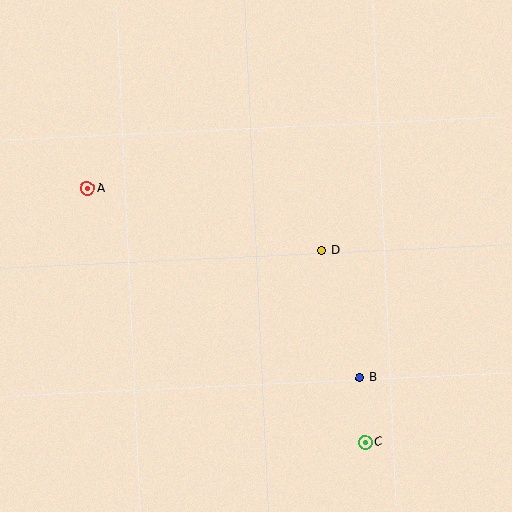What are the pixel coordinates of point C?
Point C is at (365, 442).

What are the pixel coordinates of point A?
Point A is at (88, 188).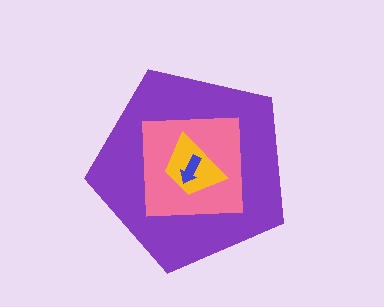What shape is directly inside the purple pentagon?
The pink square.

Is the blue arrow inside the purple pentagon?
Yes.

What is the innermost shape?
The blue arrow.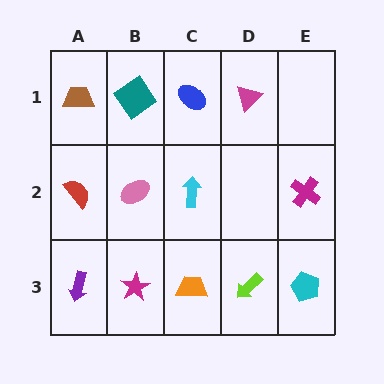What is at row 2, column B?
A pink ellipse.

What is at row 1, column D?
A magenta triangle.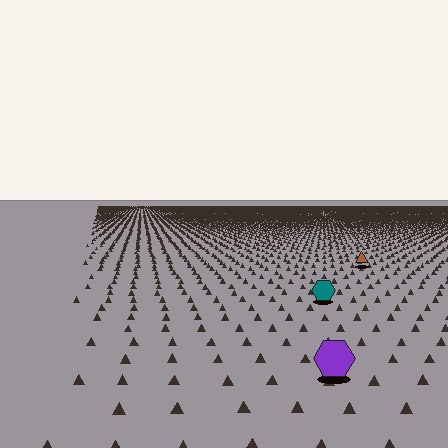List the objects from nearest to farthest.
From nearest to farthest: the purple hexagon, the teal hexagon, the brown triangle.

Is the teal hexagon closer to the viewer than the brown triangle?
Yes. The teal hexagon is closer — you can tell from the texture gradient: the ground texture is coarser near it.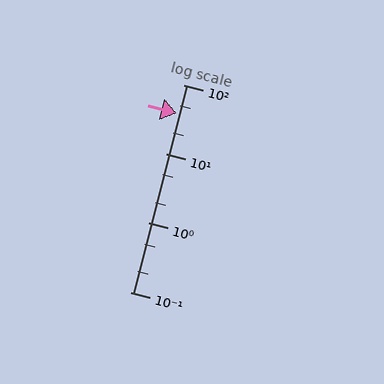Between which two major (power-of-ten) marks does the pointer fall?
The pointer is between 10 and 100.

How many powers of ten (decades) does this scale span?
The scale spans 3 decades, from 0.1 to 100.